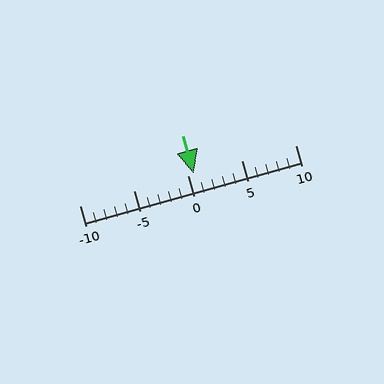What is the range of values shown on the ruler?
The ruler shows values from -10 to 10.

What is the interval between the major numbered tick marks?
The major tick marks are spaced 5 units apart.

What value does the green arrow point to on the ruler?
The green arrow points to approximately 1.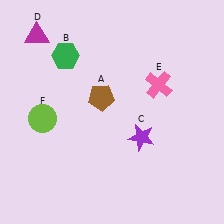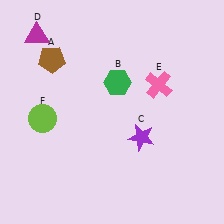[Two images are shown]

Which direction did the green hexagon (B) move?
The green hexagon (B) moved right.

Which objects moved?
The objects that moved are: the brown pentagon (A), the green hexagon (B).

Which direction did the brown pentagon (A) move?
The brown pentagon (A) moved left.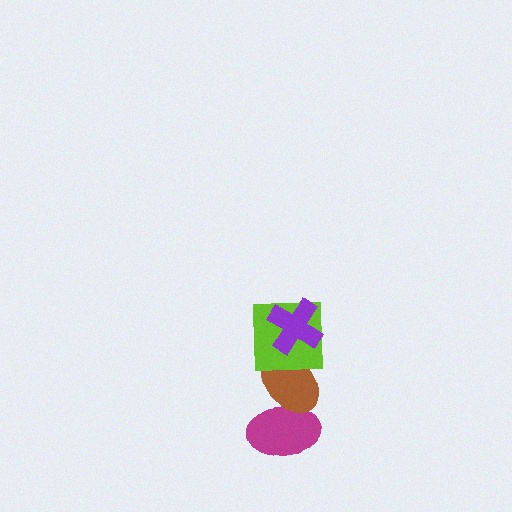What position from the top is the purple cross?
The purple cross is 1st from the top.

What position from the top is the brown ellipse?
The brown ellipse is 3rd from the top.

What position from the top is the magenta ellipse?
The magenta ellipse is 4th from the top.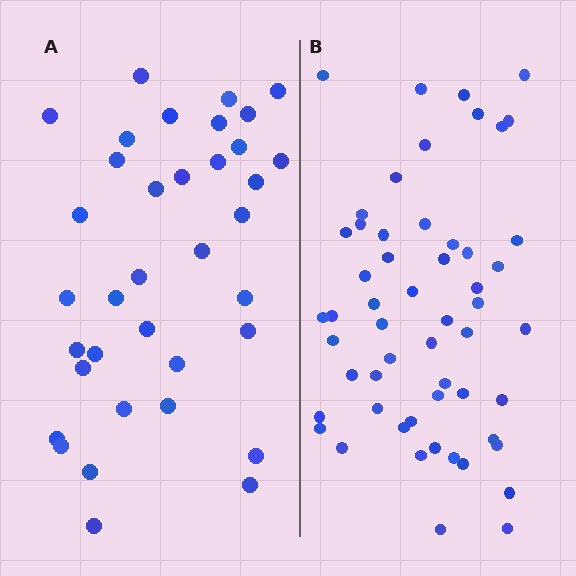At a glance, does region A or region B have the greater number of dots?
Region B (the right region) has more dots.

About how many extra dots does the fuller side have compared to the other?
Region B has approximately 20 more dots than region A.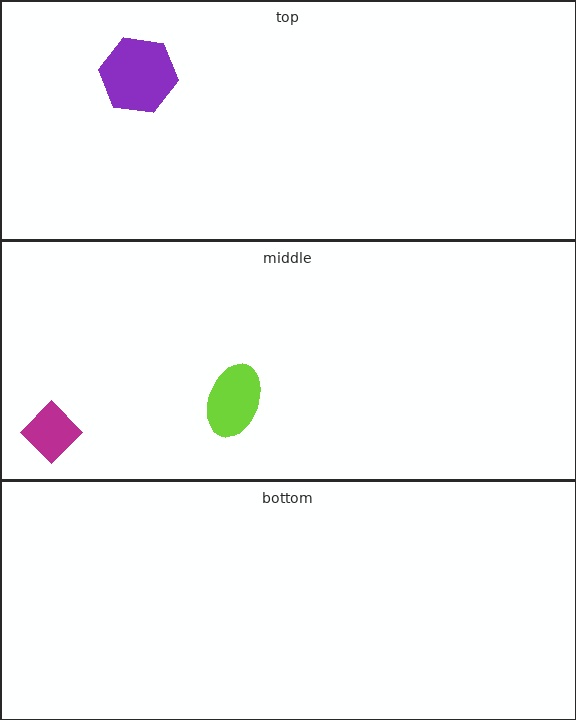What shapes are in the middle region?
The magenta diamond, the lime ellipse.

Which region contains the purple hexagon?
The top region.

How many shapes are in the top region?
1.